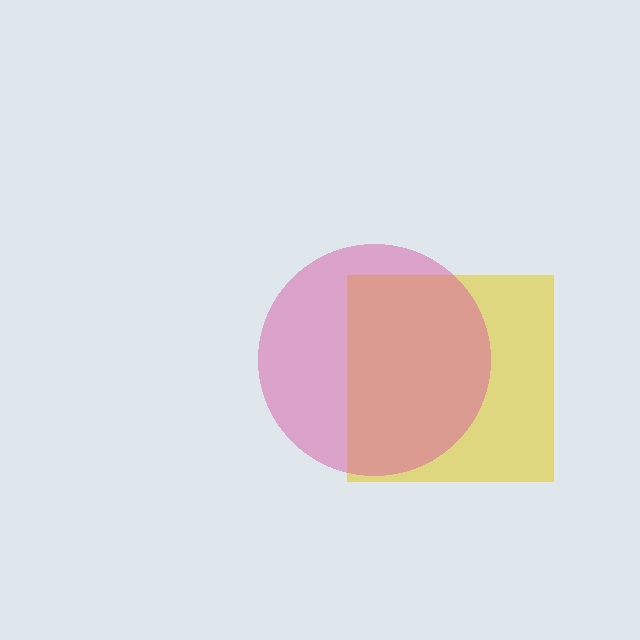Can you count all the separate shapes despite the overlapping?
Yes, there are 2 separate shapes.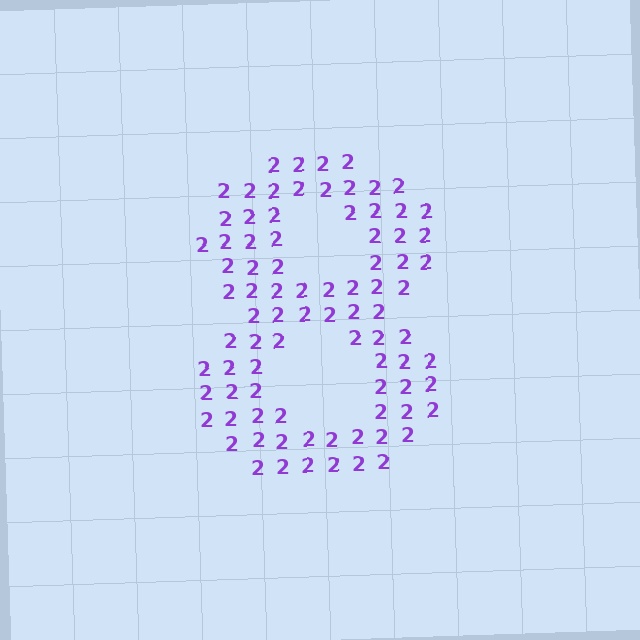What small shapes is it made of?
It is made of small digit 2's.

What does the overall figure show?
The overall figure shows the digit 8.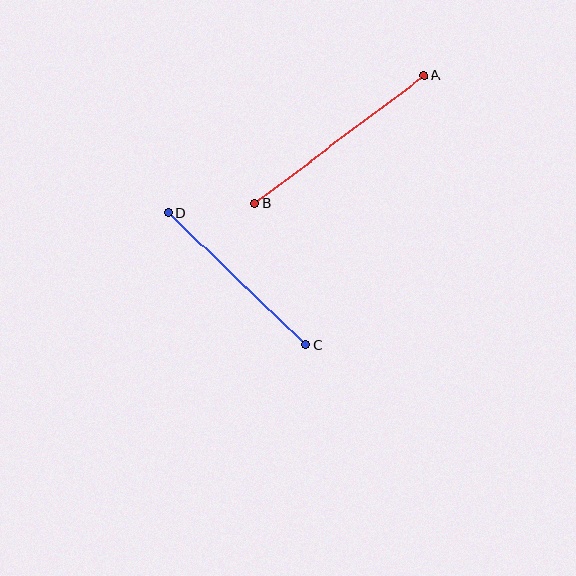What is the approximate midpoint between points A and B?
The midpoint is at approximately (339, 139) pixels.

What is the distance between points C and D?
The distance is approximately 190 pixels.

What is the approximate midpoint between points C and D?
The midpoint is at approximately (237, 279) pixels.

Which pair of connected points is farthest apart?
Points A and B are farthest apart.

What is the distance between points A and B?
The distance is approximately 212 pixels.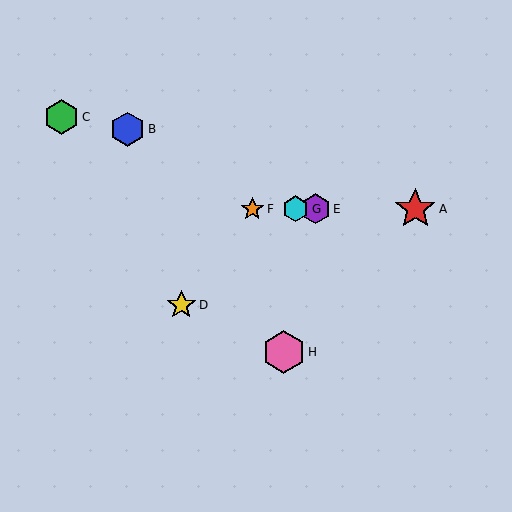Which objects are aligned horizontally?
Objects A, E, F, G are aligned horizontally.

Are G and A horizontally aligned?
Yes, both are at y≈209.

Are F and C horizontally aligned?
No, F is at y≈209 and C is at y≈117.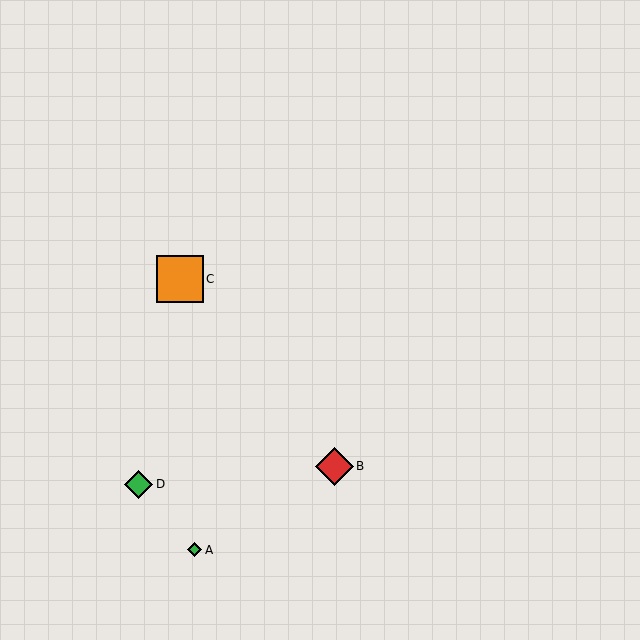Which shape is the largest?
The orange square (labeled C) is the largest.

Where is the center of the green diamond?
The center of the green diamond is at (139, 484).